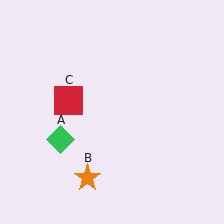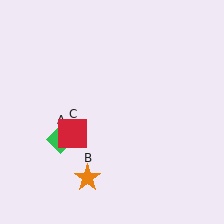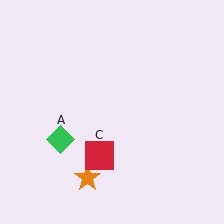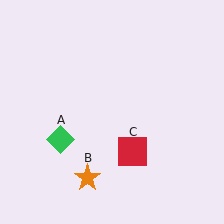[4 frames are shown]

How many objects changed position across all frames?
1 object changed position: red square (object C).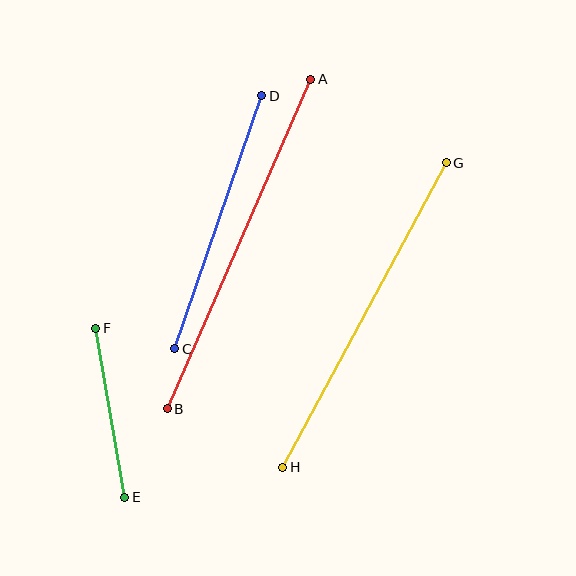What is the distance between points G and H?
The distance is approximately 346 pixels.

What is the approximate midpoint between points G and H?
The midpoint is at approximately (364, 315) pixels.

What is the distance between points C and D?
The distance is approximately 267 pixels.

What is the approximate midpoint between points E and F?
The midpoint is at approximately (110, 413) pixels.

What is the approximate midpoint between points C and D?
The midpoint is at approximately (218, 222) pixels.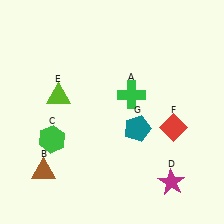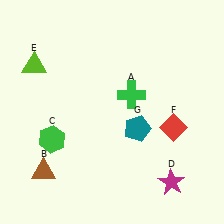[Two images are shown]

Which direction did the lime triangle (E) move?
The lime triangle (E) moved up.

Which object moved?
The lime triangle (E) moved up.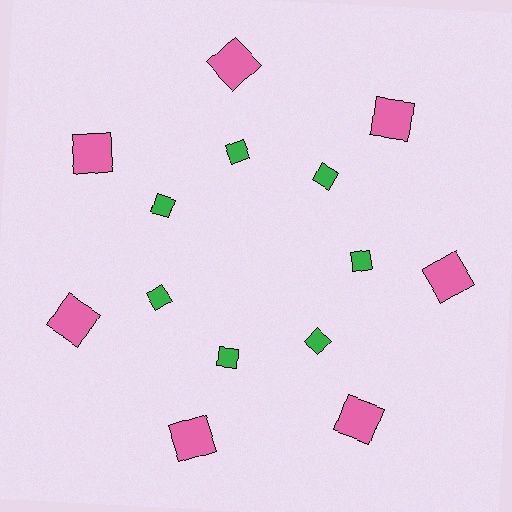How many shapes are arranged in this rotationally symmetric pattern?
There are 14 shapes, arranged in 7 groups of 2.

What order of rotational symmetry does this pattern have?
This pattern has 7-fold rotational symmetry.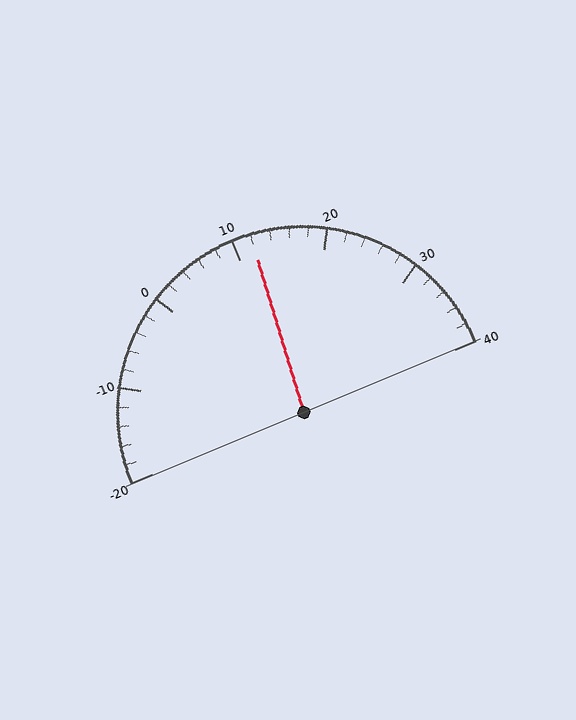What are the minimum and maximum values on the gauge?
The gauge ranges from -20 to 40.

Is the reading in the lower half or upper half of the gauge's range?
The reading is in the upper half of the range (-20 to 40).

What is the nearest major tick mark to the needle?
The nearest major tick mark is 10.